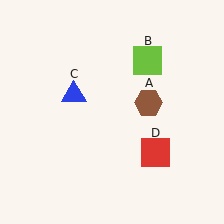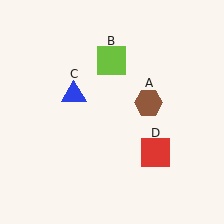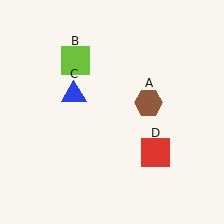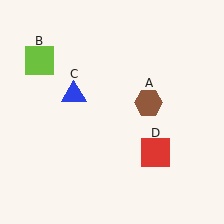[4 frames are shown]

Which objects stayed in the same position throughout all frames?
Brown hexagon (object A) and blue triangle (object C) and red square (object D) remained stationary.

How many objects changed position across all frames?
1 object changed position: lime square (object B).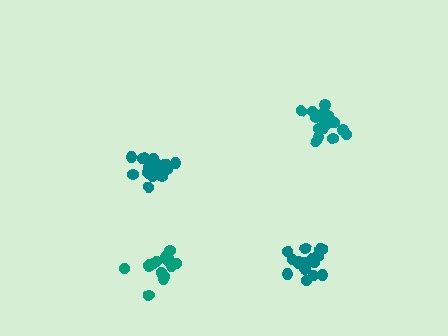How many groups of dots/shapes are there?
There are 4 groups.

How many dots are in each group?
Group 1: 16 dots, Group 2: 19 dots, Group 3: 17 dots, Group 4: 20 dots (72 total).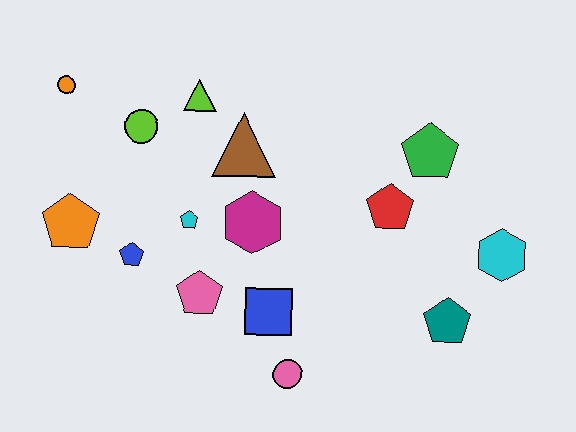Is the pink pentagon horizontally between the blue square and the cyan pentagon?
Yes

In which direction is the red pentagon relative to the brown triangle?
The red pentagon is to the right of the brown triangle.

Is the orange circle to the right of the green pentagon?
No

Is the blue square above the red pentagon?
No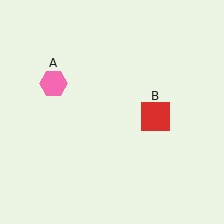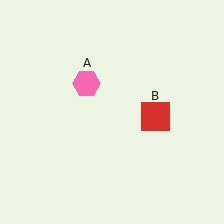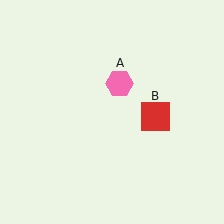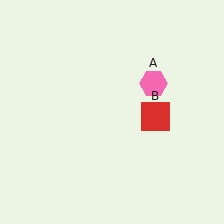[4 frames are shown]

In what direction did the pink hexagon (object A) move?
The pink hexagon (object A) moved right.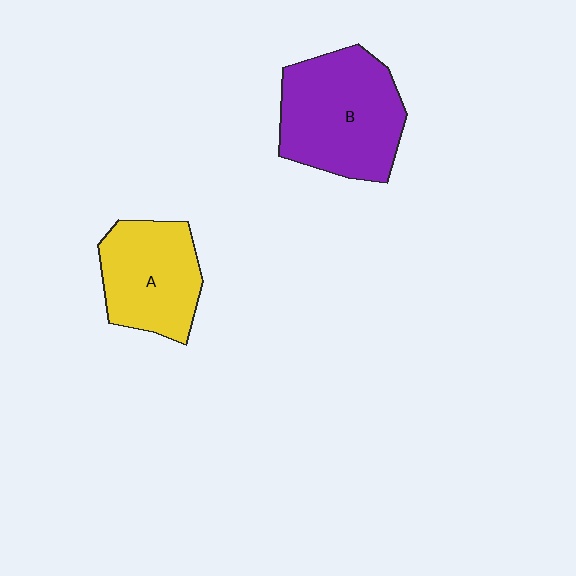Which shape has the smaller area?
Shape A (yellow).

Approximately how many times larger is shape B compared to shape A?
Approximately 1.3 times.